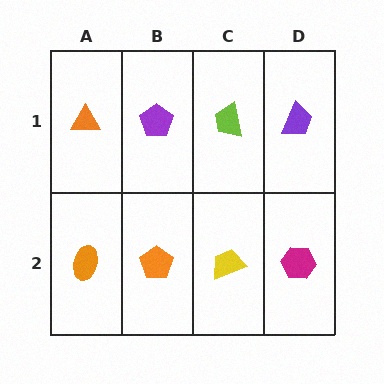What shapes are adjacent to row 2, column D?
A purple trapezoid (row 1, column D), a yellow trapezoid (row 2, column C).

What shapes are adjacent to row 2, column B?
A purple pentagon (row 1, column B), an orange ellipse (row 2, column A), a yellow trapezoid (row 2, column C).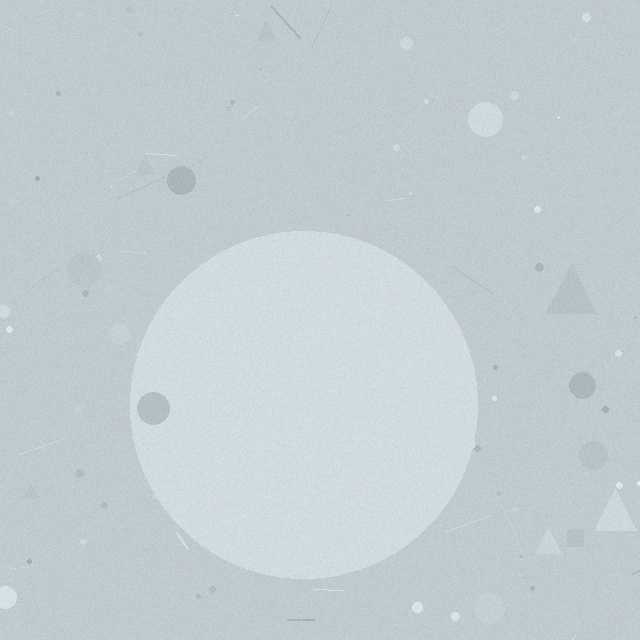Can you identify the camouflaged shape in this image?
The camouflaged shape is a circle.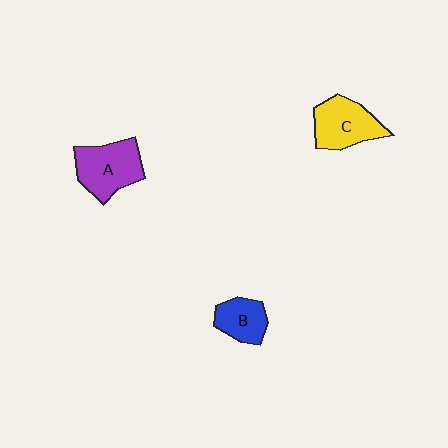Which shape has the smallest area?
Shape B (blue).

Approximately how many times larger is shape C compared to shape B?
Approximately 1.4 times.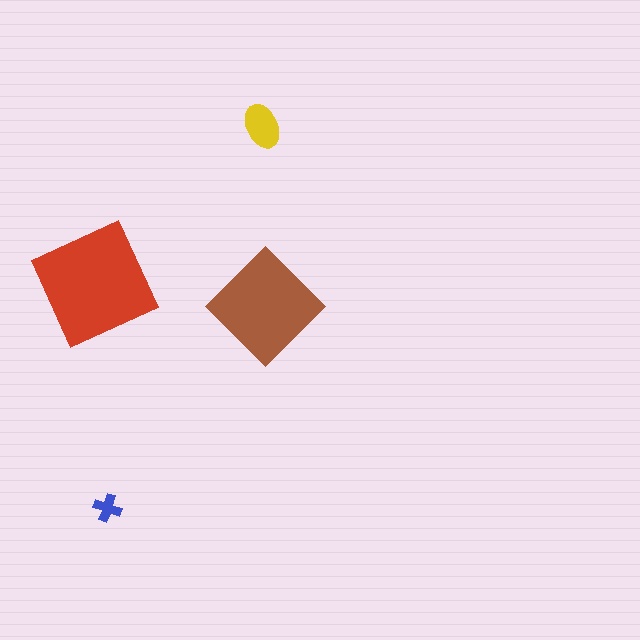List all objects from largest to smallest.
The red square, the brown diamond, the yellow ellipse, the blue cross.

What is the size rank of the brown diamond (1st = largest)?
2nd.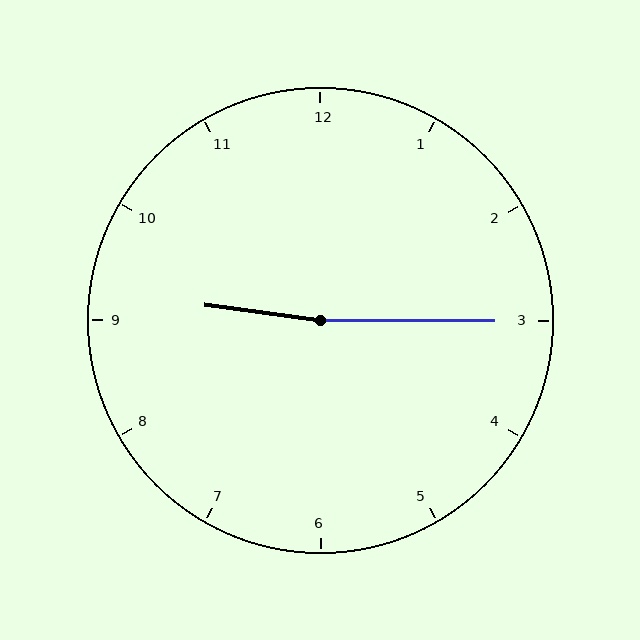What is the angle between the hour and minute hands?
Approximately 172 degrees.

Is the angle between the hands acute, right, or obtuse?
It is obtuse.